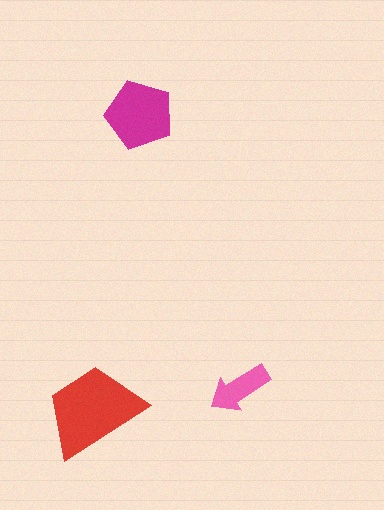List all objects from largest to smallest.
The red trapezoid, the magenta pentagon, the pink arrow.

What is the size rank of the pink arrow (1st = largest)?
3rd.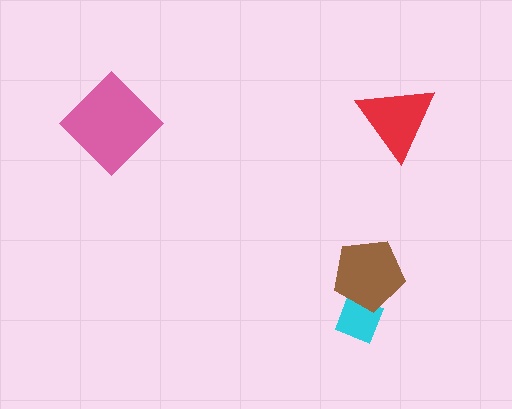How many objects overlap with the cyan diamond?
1 object overlaps with the cyan diamond.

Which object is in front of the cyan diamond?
The brown pentagon is in front of the cyan diamond.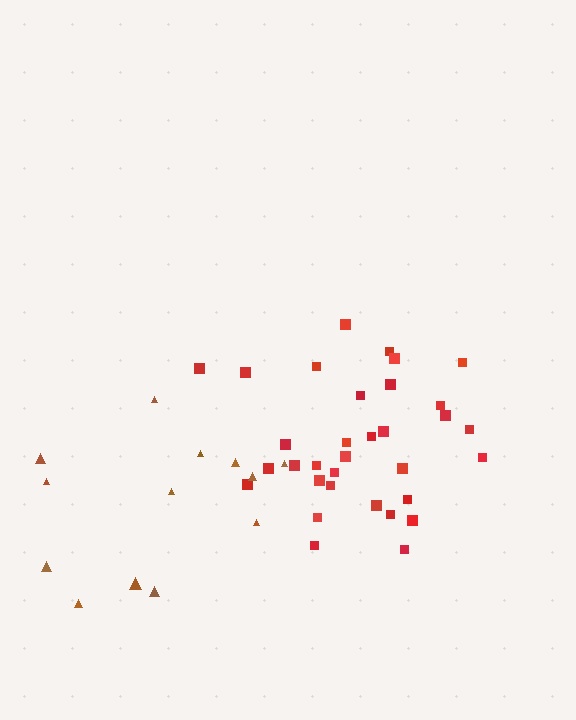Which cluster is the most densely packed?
Red.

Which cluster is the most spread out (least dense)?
Brown.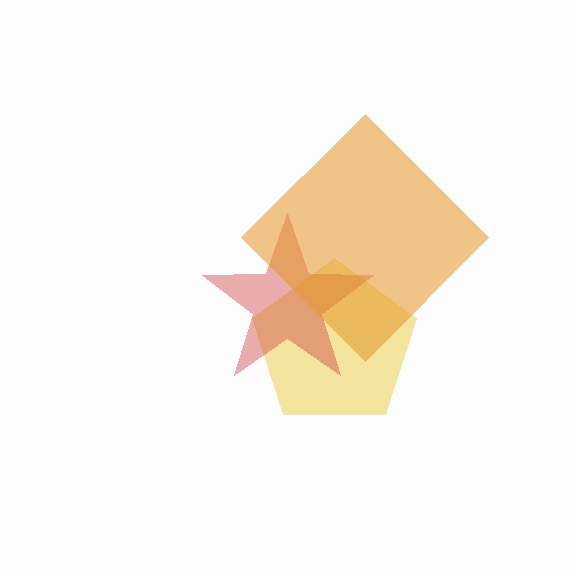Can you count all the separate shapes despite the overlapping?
Yes, there are 3 separate shapes.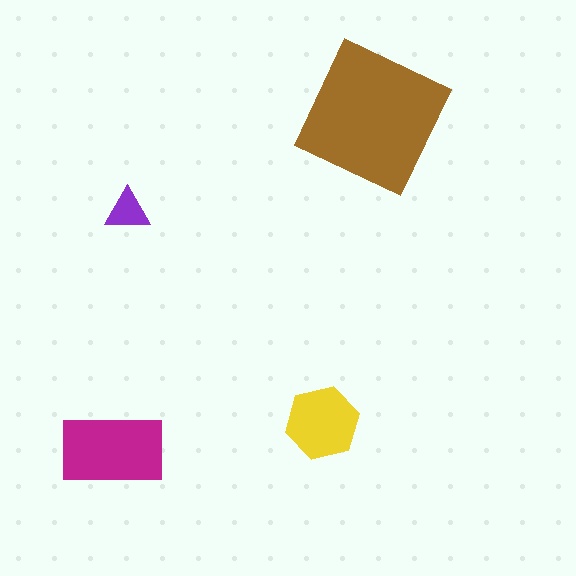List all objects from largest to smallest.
The brown square, the magenta rectangle, the yellow hexagon, the purple triangle.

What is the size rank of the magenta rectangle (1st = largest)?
2nd.